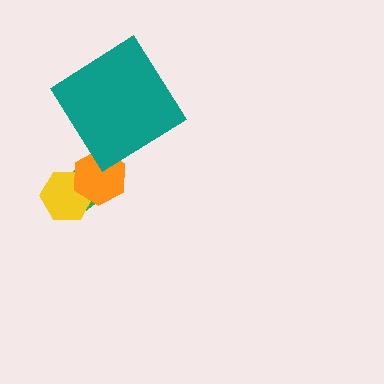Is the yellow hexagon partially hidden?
Yes, it is partially covered by another shape.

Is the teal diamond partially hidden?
No, no other shape covers it.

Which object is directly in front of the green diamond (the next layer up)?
The yellow hexagon is directly in front of the green diamond.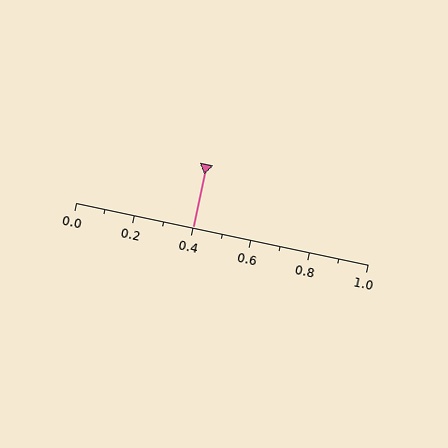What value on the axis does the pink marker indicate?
The marker indicates approximately 0.4.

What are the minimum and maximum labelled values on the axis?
The axis runs from 0.0 to 1.0.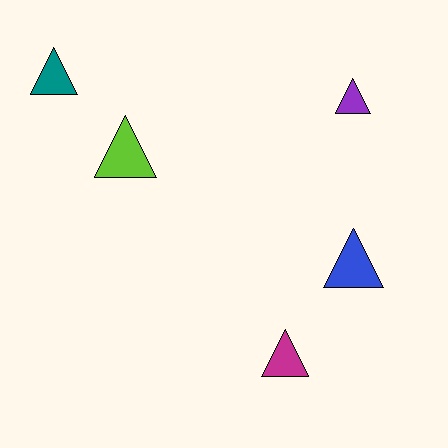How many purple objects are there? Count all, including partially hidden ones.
There is 1 purple object.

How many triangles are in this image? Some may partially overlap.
There are 5 triangles.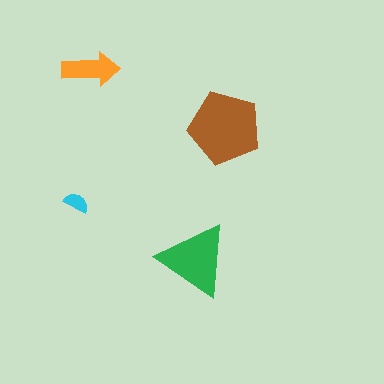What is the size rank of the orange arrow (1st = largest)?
3rd.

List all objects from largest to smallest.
The brown pentagon, the green triangle, the orange arrow, the cyan semicircle.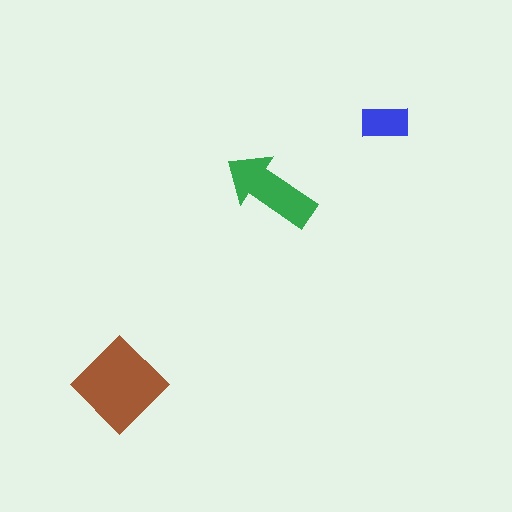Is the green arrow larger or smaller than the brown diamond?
Smaller.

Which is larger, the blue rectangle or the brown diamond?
The brown diamond.